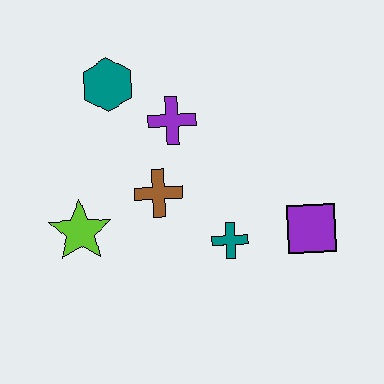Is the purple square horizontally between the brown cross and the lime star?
No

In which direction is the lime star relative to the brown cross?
The lime star is to the left of the brown cross.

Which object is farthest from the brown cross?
The purple square is farthest from the brown cross.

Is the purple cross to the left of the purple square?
Yes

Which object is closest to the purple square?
The teal cross is closest to the purple square.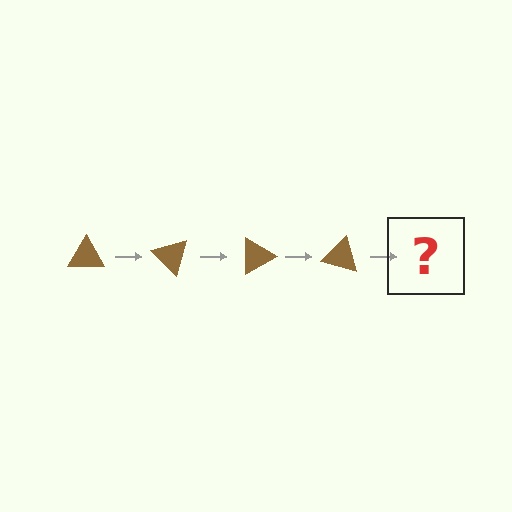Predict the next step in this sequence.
The next step is a brown triangle rotated 180 degrees.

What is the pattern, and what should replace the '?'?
The pattern is that the triangle rotates 45 degrees each step. The '?' should be a brown triangle rotated 180 degrees.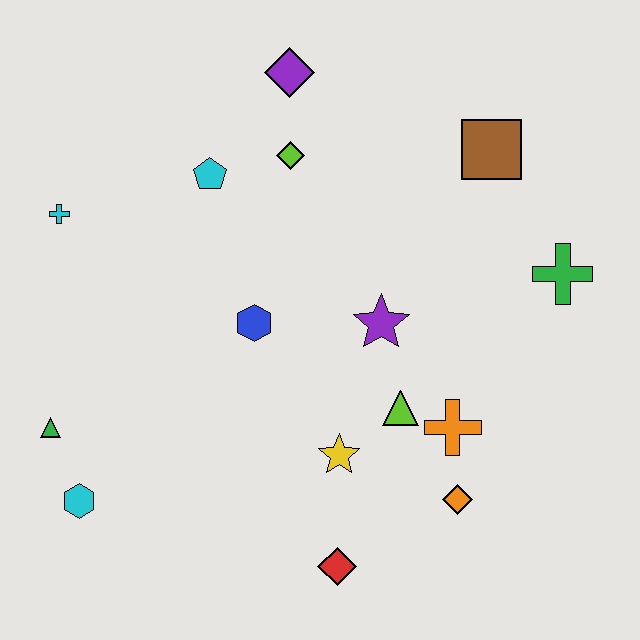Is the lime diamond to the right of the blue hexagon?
Yes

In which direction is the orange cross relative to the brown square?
The orange cross is below the brown square.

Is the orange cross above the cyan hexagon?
Yes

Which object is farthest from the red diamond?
The purple diamond is farthest from the red diamond.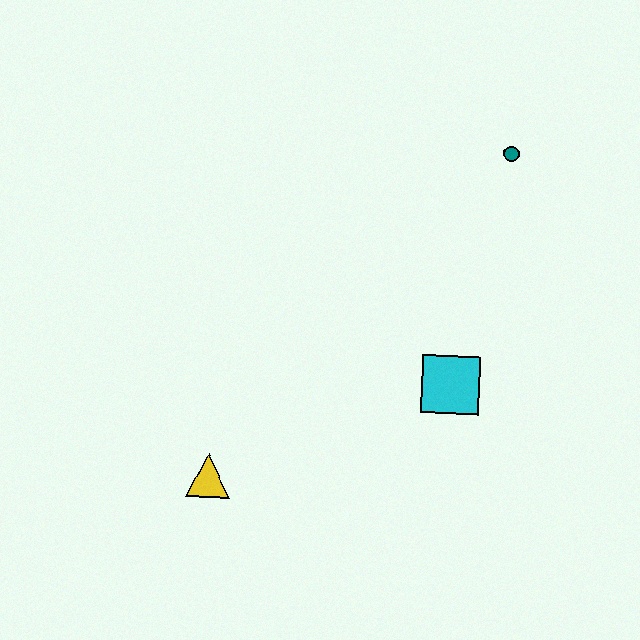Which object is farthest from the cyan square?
The yellow triangle is farthest from the cyan square.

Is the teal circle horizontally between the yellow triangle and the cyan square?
No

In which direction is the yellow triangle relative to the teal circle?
The yellow triangle is below the teal circle.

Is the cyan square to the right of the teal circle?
No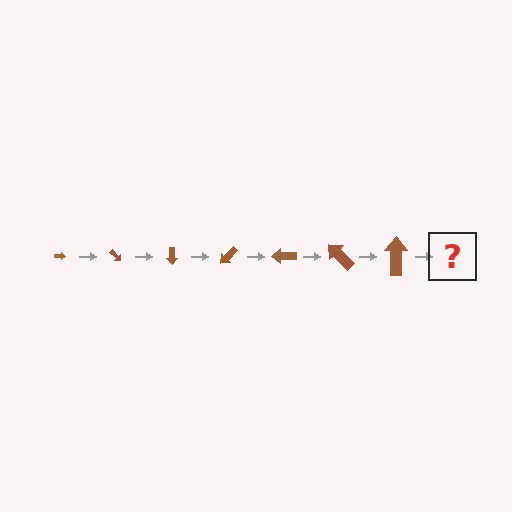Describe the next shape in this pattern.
It should be an arrow, larger than the previous one and rotated 315 degrees from the start.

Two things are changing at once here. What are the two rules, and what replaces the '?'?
The two rules are that the arrow grows larger each step and it rotates 45 degrees each step. The '?' should be an arrow, larger than the previous one and rotated 315 degrees from the start.